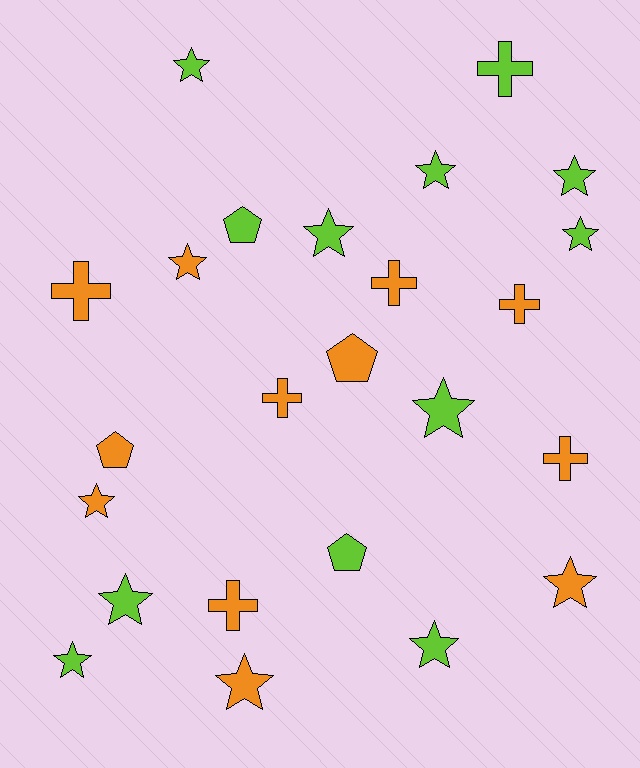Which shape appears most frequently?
Star, with 13 objects.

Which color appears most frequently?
Orange, with 12 objects.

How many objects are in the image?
There are 24 objects.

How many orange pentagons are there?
There are 2 orange pentagons.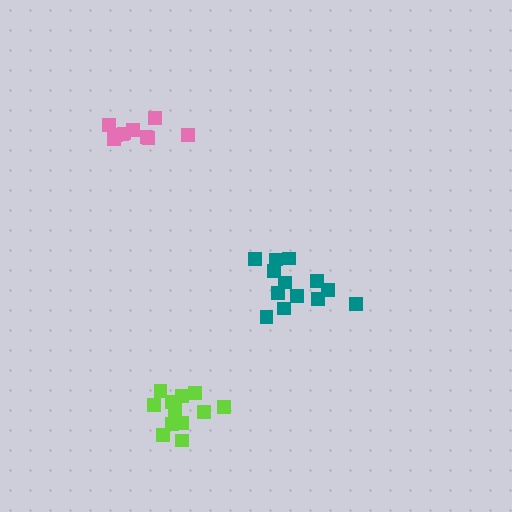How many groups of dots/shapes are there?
There are 3 groups.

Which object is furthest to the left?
The pink cluster is leftmost.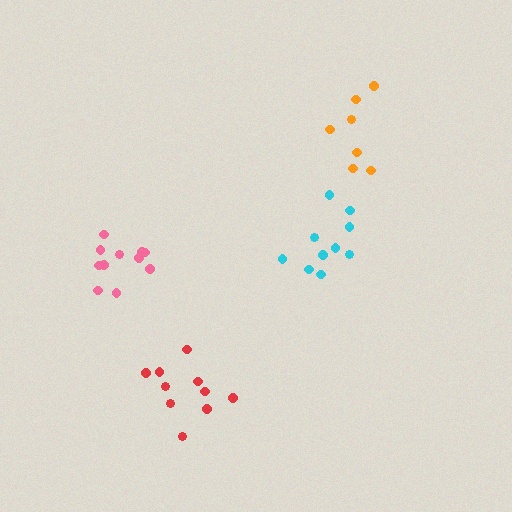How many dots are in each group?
Group 1: 10 dots, Group 2: 11 dots, Group 3: 7 dots, Group 4: 10 dots (38 total).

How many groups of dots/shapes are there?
There are 4 groups.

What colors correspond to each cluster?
The clusters are colored: cyan, pink, orange, red.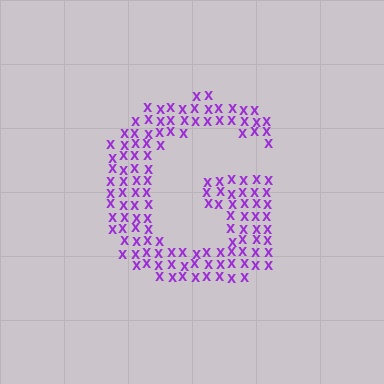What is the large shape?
The large shape is the letter G.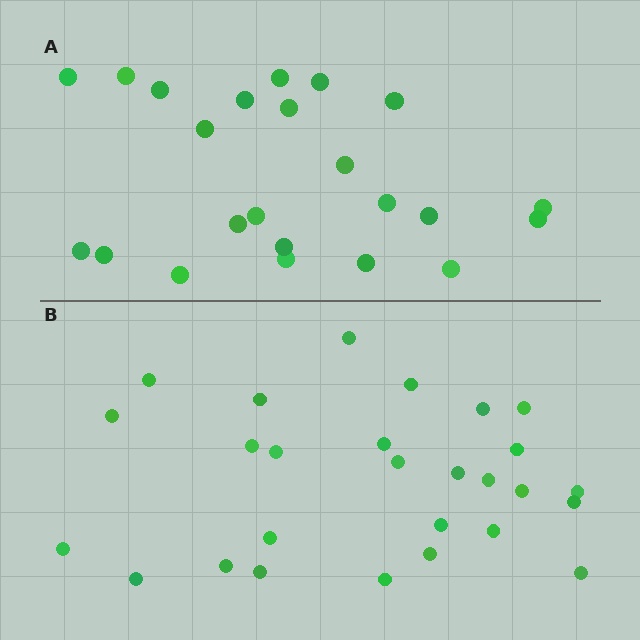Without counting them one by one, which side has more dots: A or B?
Region B (the bottom region) has more dots.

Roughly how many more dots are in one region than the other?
Region B has about 4 more dots than region A.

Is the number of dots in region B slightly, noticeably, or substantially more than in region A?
Region B has only slightly more — the two regions are fairly close. The ratio is roughly 1.2 to 1.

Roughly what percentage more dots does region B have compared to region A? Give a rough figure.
About 15% more.